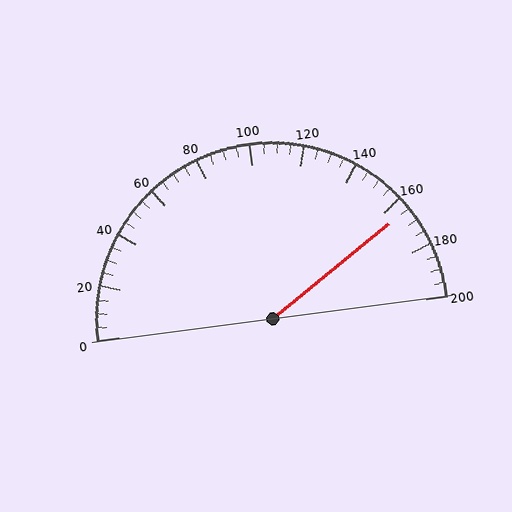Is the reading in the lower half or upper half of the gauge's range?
The reading is in the upper half of the range (0 to 200).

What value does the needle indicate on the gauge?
The needle indicates approximately 165.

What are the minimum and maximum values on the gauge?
The gauge ranges from 0 to 200.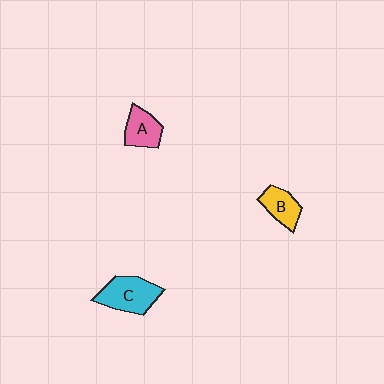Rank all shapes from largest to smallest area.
From largest to smallest: C (cyan), A (pink), B (yellow).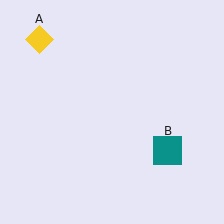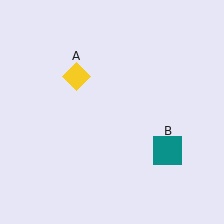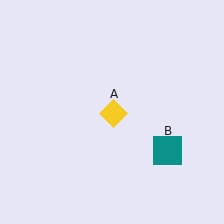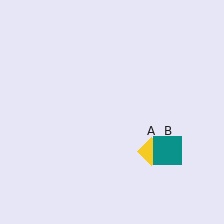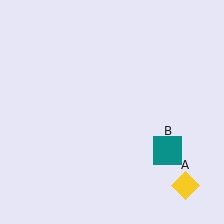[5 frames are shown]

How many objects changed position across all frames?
1 object changed position: yellow diamond (object A).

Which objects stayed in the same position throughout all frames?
Teal square (object B) remained stationary.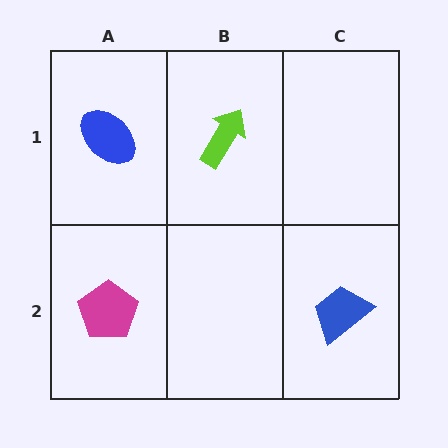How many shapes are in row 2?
2 shapes.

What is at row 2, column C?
A blue trapezoid.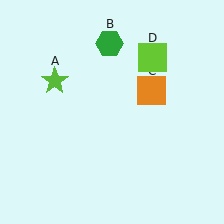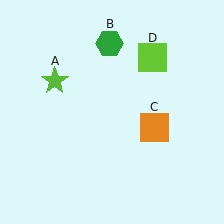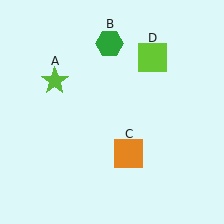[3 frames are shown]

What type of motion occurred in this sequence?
The orange square (object C) rotated clockwise around the center of the scene.